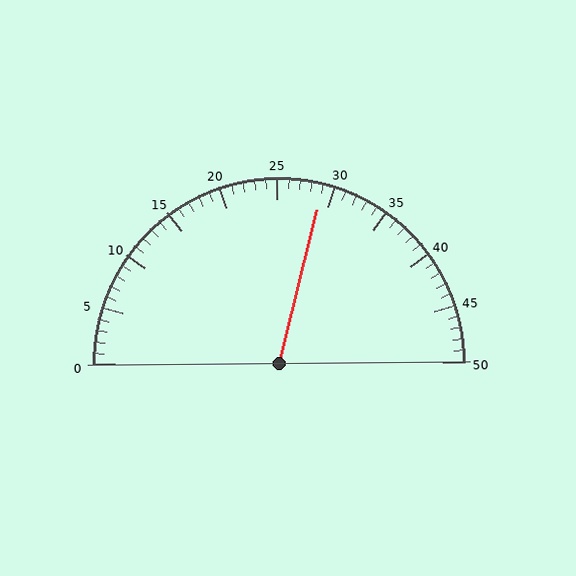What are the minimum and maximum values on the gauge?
The gauge ranges from 0 to 50.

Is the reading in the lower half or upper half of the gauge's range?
The reading is in the upper half of the range (0 to 50).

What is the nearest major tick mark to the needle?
The nearest major tick mark is 30.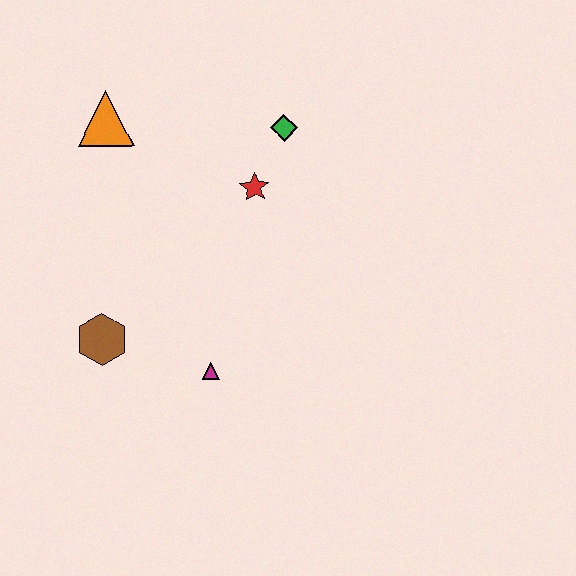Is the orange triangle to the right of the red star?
No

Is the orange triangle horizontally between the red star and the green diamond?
No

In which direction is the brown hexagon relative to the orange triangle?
The brown hexagon is below the orange triangle.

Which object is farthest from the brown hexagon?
The green diamond is farthest from the brown hexagon.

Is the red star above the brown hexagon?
Yes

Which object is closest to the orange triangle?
The red star is closest to the orange triangle.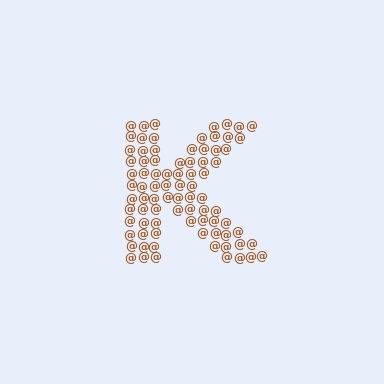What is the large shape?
The large shape is the letter K.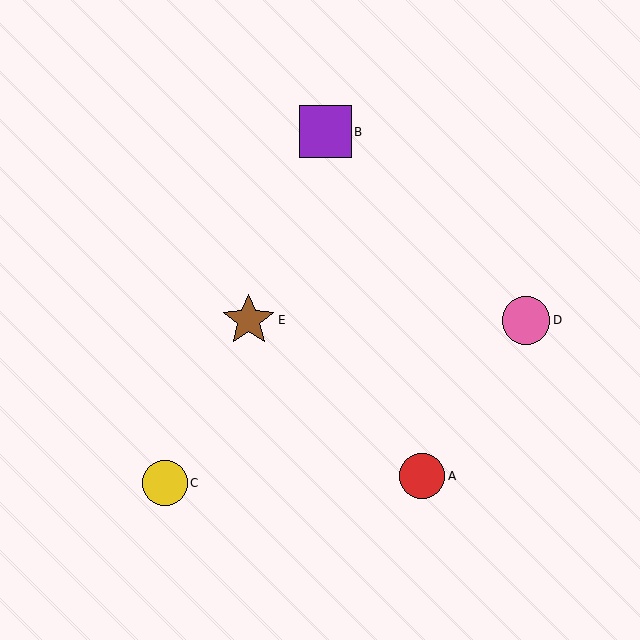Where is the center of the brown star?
The center of the brown star is at (249, 320).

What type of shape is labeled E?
Shape E is a brown star.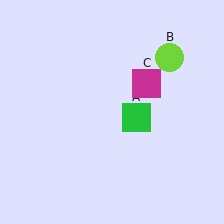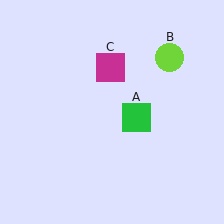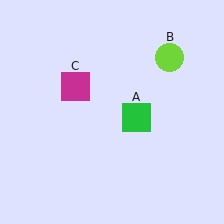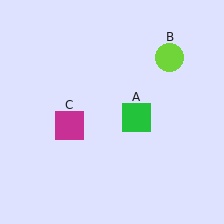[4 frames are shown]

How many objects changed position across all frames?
1 object changed position: magenta square (object C).